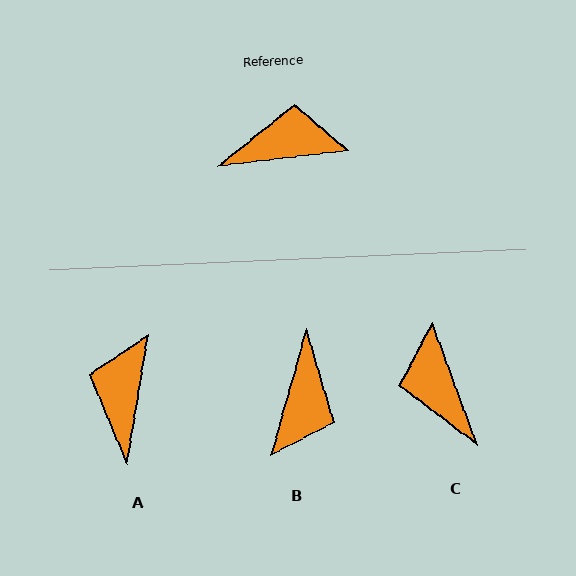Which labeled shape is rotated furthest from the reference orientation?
B, about 112 degrees away.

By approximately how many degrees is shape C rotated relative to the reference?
Approximately 104 degrees counter-clockwise.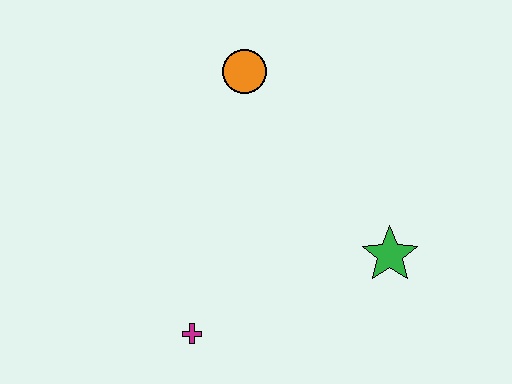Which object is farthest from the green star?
The orange circle is farthest from the green star.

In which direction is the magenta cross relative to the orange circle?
The magenta cross is below the orange circle.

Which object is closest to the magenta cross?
The green star is closest to the magenta cross.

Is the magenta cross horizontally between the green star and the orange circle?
No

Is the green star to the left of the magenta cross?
No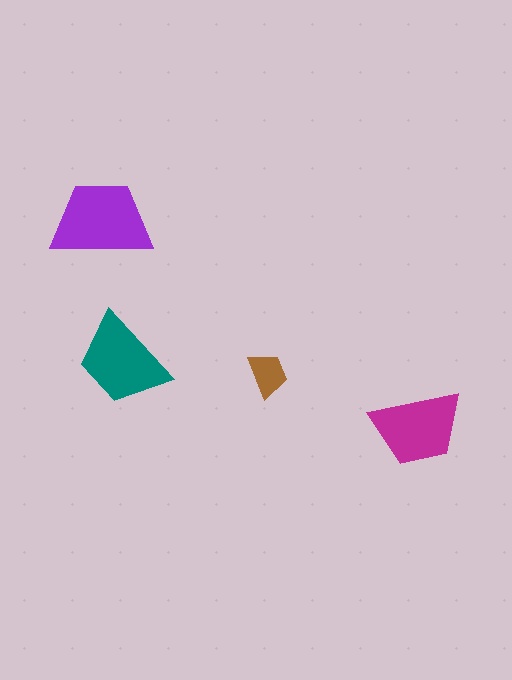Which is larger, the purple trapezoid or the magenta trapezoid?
The purple one.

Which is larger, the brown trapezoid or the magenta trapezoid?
The magenta one.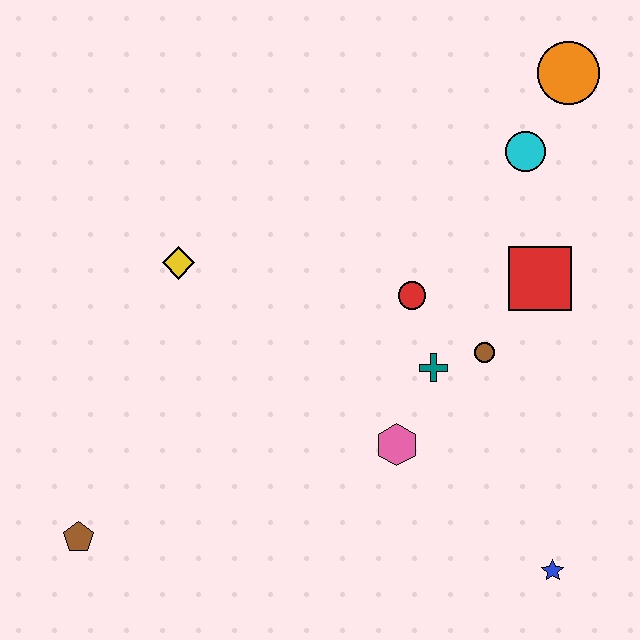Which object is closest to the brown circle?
The teal cross is closest to the brown circle.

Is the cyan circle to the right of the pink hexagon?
Yes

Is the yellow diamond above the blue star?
Yes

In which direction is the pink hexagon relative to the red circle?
The pink hexagon is below the red circle.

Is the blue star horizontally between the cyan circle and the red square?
No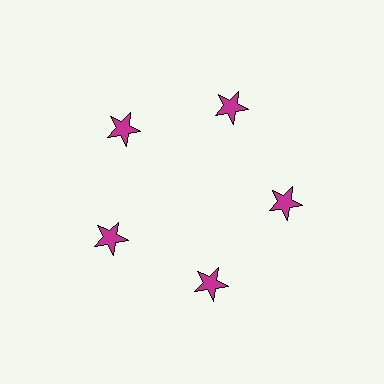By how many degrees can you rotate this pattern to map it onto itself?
The pattern maps onto itself every 72 degrees of rotation.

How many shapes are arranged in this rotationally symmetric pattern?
There are 5 shapes, arranged in 5 groups of 1.